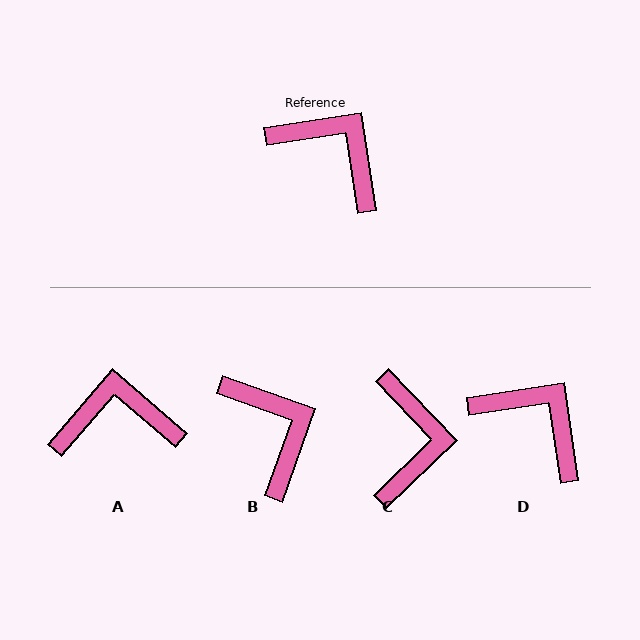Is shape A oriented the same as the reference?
No, it is off by about 41 degrees.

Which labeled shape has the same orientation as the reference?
D.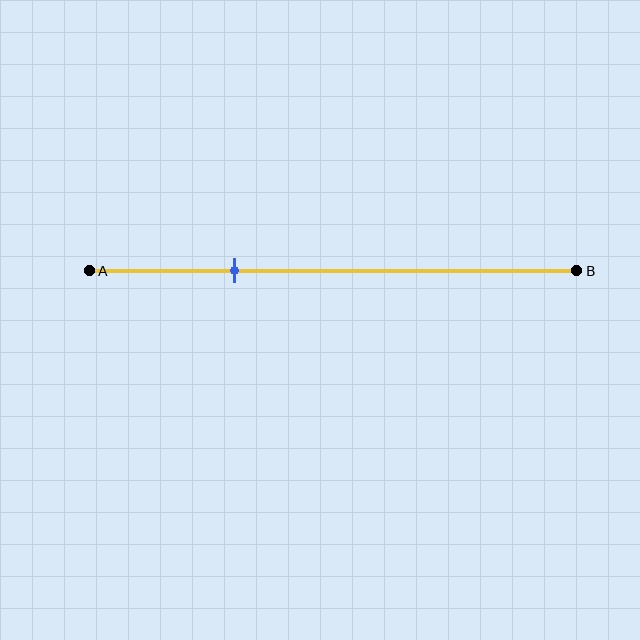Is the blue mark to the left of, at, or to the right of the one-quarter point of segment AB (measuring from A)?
The blue mark is to the right of the one-quarter point of segment AB.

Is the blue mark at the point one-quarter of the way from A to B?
No, the mark is at about 30% from A, not at the 25% one-quarter point.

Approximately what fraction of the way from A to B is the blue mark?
The blue mark is approximately 30% of the way from A to B.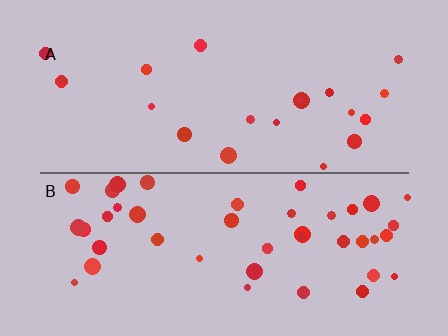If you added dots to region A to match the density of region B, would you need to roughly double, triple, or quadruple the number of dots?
Approximately double.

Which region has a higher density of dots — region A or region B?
B (the bottom).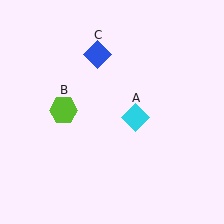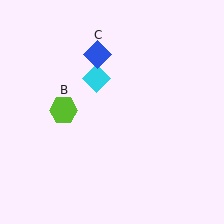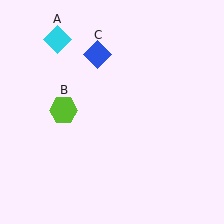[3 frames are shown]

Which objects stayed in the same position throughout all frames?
Lime hexagon (object B) and blue diamond (object C) remained stationary.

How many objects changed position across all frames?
1 object changed position: cyan diamond (object A).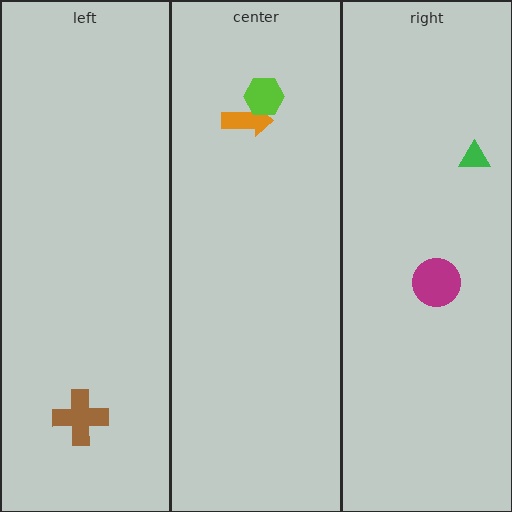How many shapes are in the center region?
2.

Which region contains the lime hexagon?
The center region.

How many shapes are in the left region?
1.